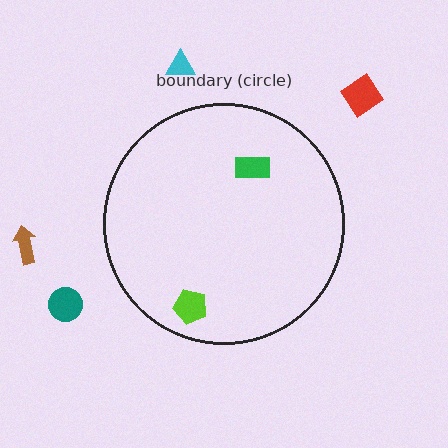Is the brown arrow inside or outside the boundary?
Outside.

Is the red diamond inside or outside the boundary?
Outside.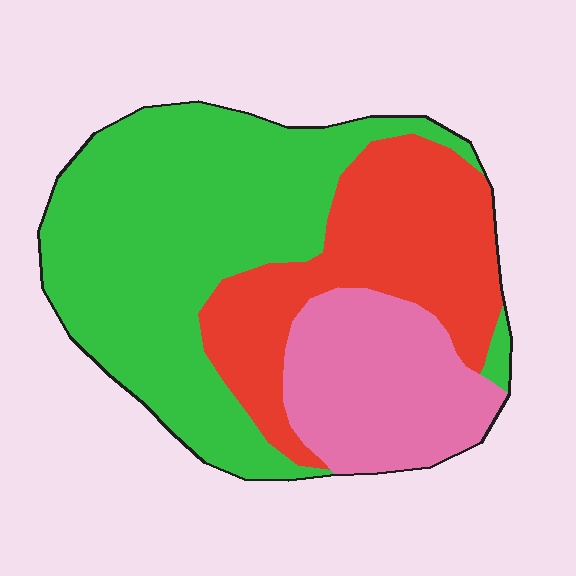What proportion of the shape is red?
Red takes up about one quarter (1/4) of the shape.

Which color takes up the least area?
Pink, at roughly 20%.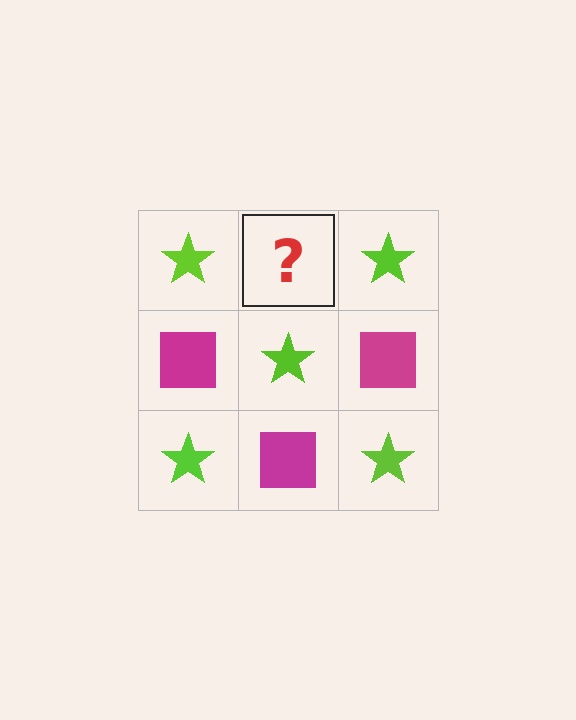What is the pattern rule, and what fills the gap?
The rule is that it alternates lime star and magenta square in a checkerboard pattern. The gap should be filled with a magenta square.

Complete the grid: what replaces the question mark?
The question mark should be replaced with a magenta square.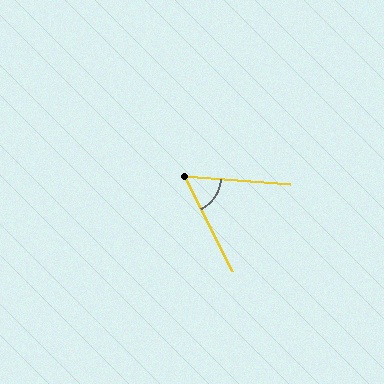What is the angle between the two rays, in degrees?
Approximately 60 degrees.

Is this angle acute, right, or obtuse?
It is acute.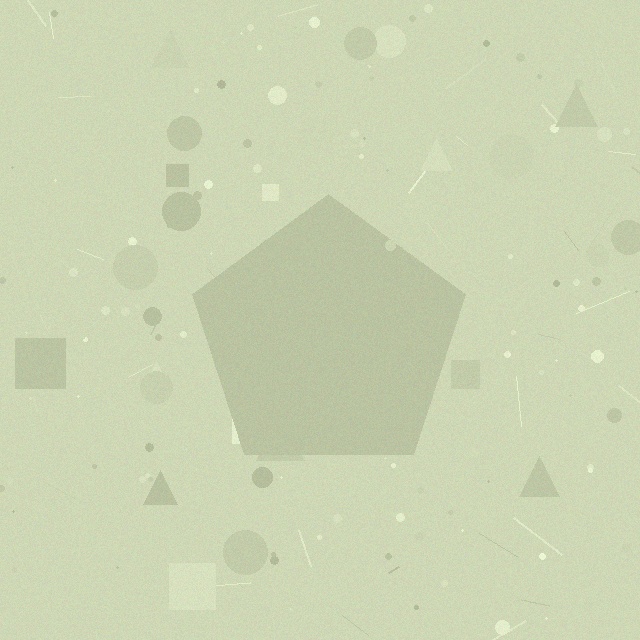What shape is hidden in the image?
A pentagon is hidden in the image.